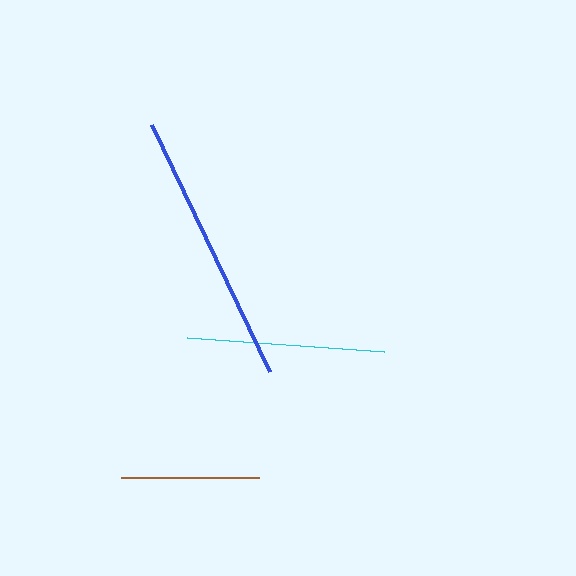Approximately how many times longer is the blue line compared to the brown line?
The blue line is approximately 2.0 times the length of the brown line.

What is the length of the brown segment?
The brown segment is approximately 138 pixels long.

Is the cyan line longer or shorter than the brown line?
The cyan line is longer than the brown line.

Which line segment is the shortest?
The brown line is the shortest at approximately 138 pixels.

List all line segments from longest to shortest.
From longest to shortest: blue, cyan, brown.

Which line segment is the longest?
The blue line is the longest at approximately 274 pixels.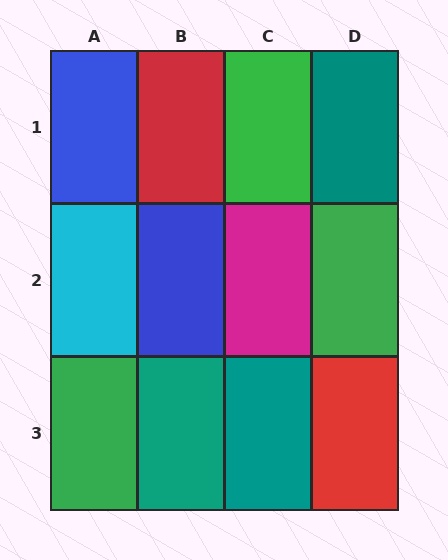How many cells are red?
2 cells are red.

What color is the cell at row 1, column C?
Green.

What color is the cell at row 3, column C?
Teal.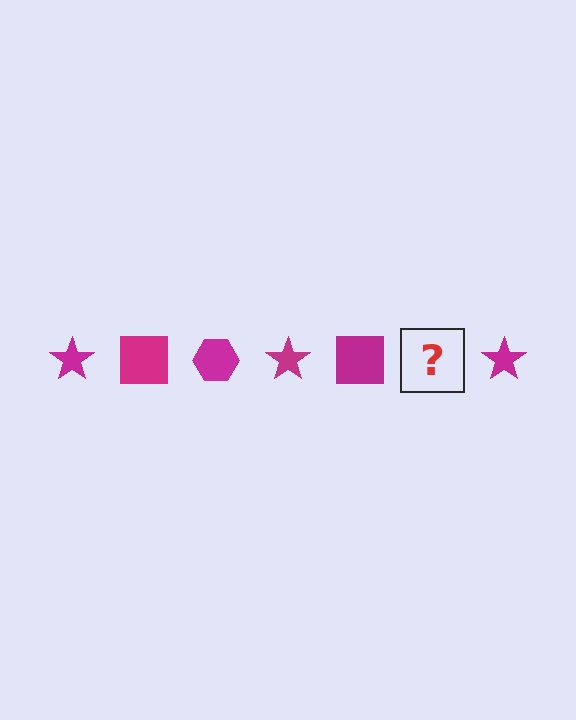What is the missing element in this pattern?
The missing element is a magenta hexagon.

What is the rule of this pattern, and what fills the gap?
The rule is that the pattern cycles through star, square, hexagon shapes in magenta. The gap should be filled with a magenta hexagon.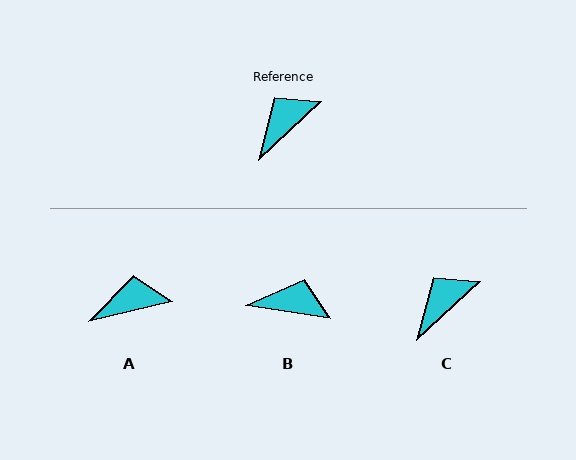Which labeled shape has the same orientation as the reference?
C.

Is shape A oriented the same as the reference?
No, it is off by about 29 degrees.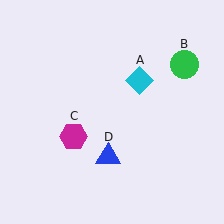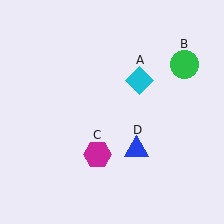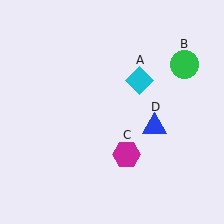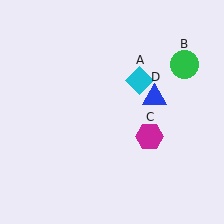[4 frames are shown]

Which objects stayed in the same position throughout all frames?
Cyan diamond (object A) and green circle (object B) remained stationary.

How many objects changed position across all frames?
2 objects changed position: magenta hexagon (object C), blue triangle (object D).